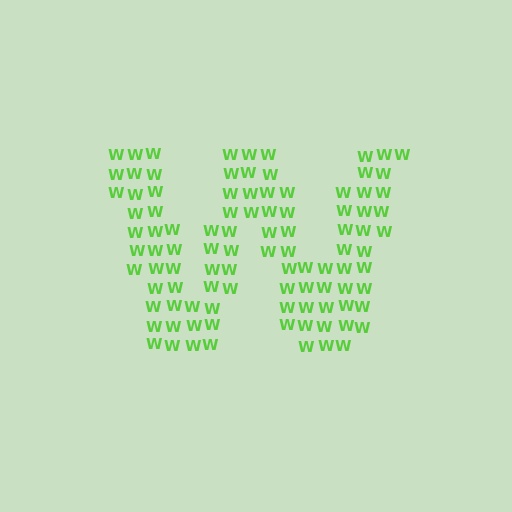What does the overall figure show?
The overall figure shows the letter W.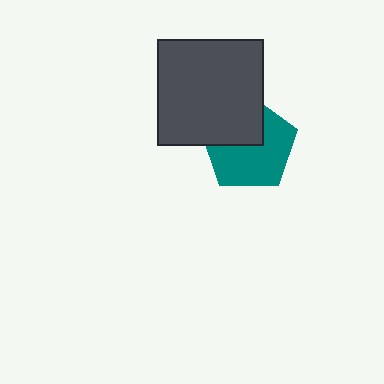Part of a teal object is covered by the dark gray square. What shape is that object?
It is a pentagon.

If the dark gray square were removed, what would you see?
You would see the complete teal pentagon.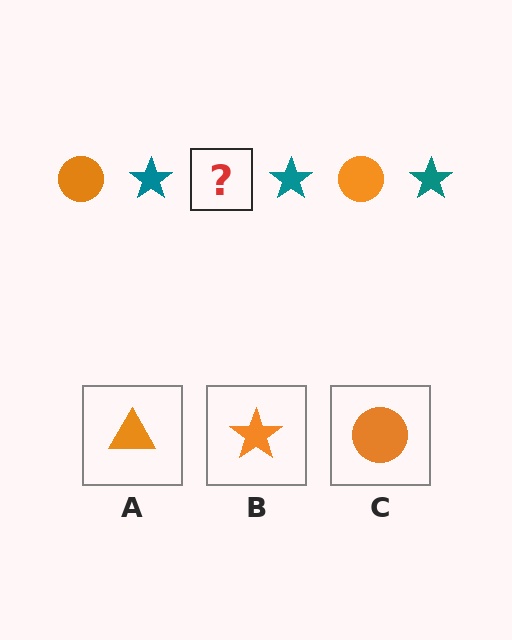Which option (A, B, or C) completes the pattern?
C.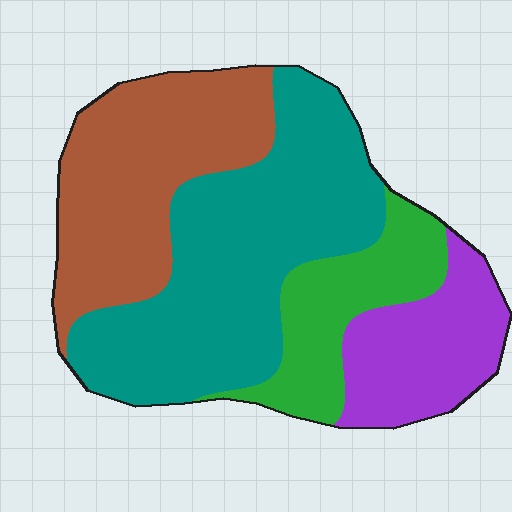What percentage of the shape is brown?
Brown covers 28% of the shape.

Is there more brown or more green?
Brown.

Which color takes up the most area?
Teal, at roughly 40%.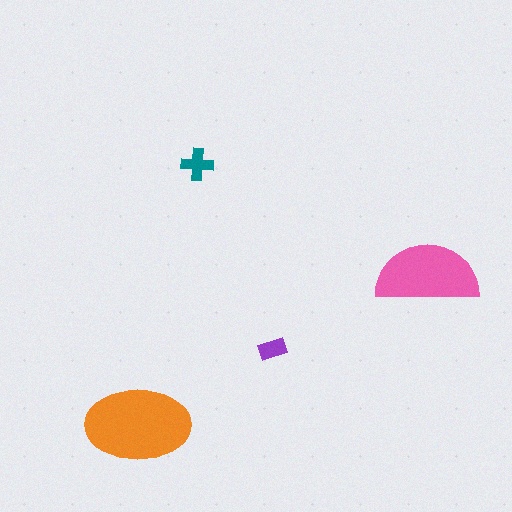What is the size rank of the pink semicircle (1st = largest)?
2nd.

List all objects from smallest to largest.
The purple rectangle, the teal cross, the pink semicircle, the orange ellipse.